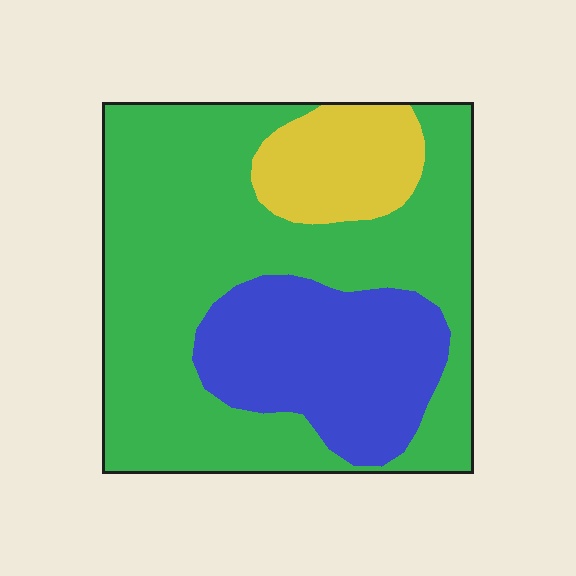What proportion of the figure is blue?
Blue takes up about one quarter (1/4) of the figure.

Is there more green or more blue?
Green.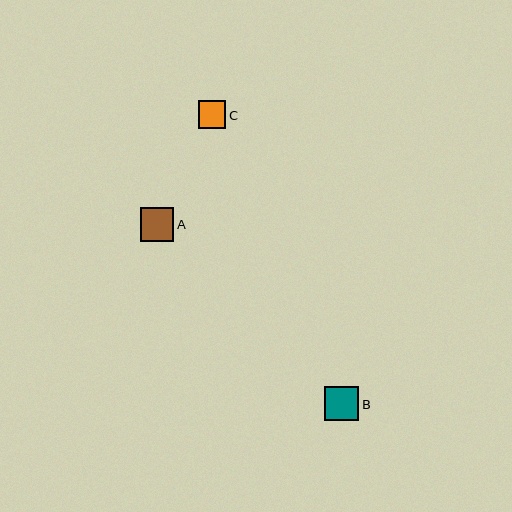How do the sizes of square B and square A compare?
Square B and square A are approximately the same size.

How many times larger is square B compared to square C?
Square B is approximately 1.2 times the size of square C.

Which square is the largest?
Square B is the largest with a size of approximately 34 pixels.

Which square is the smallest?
Square C is the smallest with a size of approximately 28 pixels.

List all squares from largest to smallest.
From largest to smallest: B, A, C.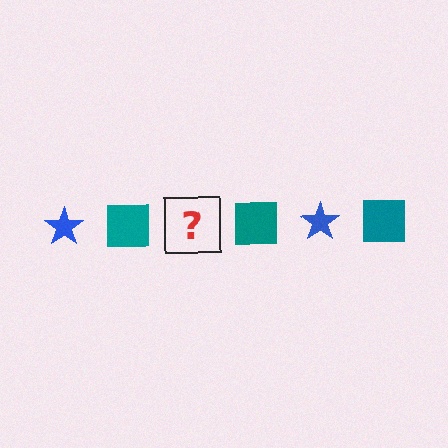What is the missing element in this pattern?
The missing element is a blue star.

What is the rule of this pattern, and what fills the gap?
The rule is that the pattern alternates between blue star and teal square. The gap should be filled with a blue star.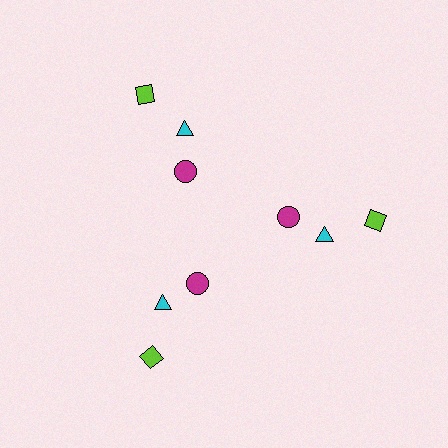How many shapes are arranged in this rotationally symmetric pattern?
There are 9 shapes, arranged in 3 groups of 3.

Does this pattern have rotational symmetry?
Yes, this pattern has 3-fold rotational symmetry. It looks the same after rotating 120 degrees around the center.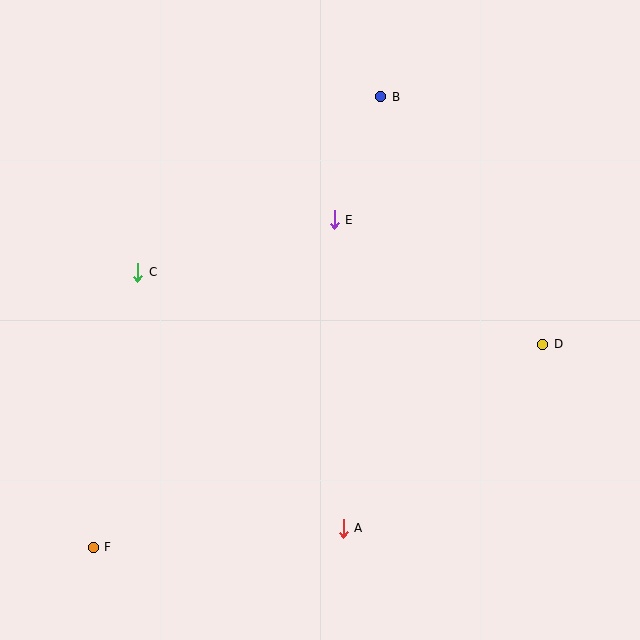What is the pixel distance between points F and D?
The distance between F and D is 493 pixels.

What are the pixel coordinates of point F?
Point F is at (93, 547).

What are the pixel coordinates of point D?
Point D is at (543, 344).